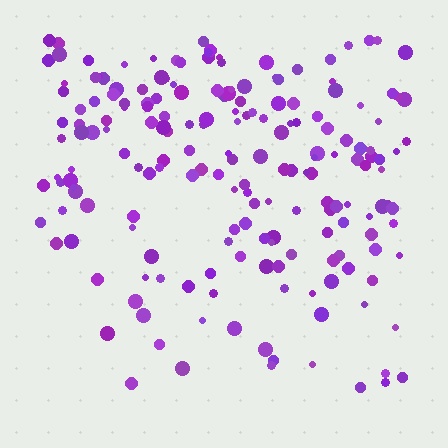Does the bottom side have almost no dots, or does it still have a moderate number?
Still a moderate number, just noticeably fewer than the top.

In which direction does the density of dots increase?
From bottom to top, with the top side densest.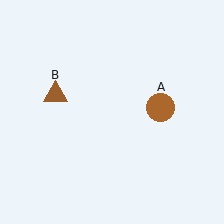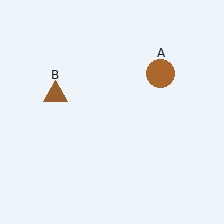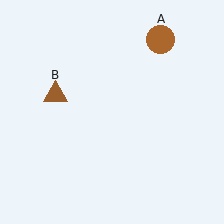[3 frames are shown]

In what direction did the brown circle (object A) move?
The brown circle (object A) moved up.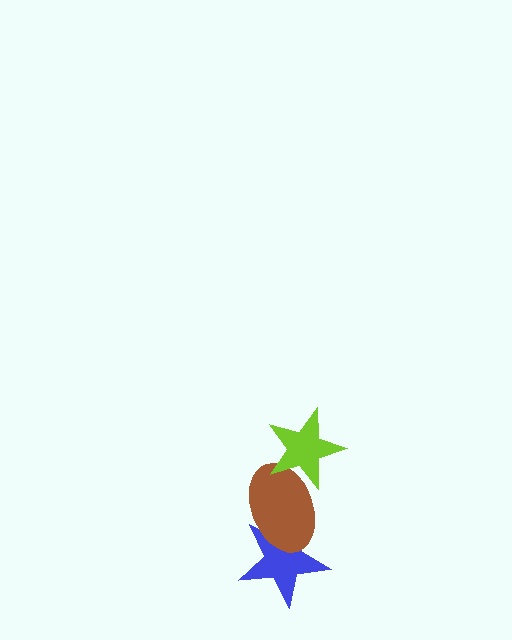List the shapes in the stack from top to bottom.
From top to bottom: the lime star, the brown ellipse, the blue star.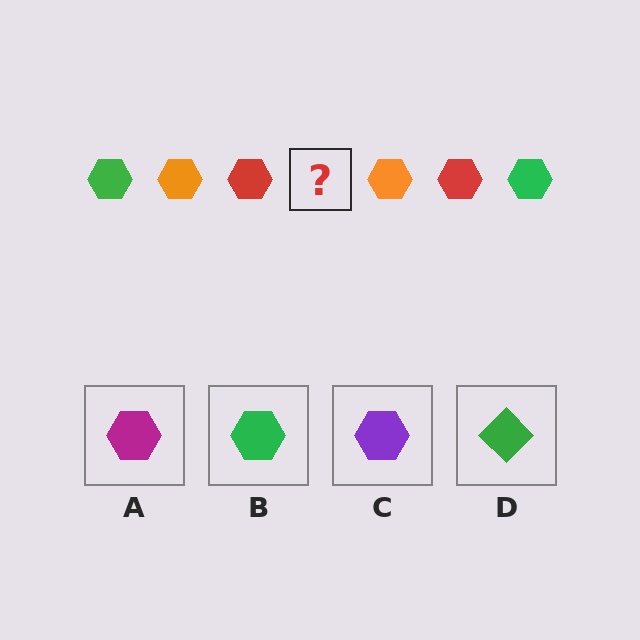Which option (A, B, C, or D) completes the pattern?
B.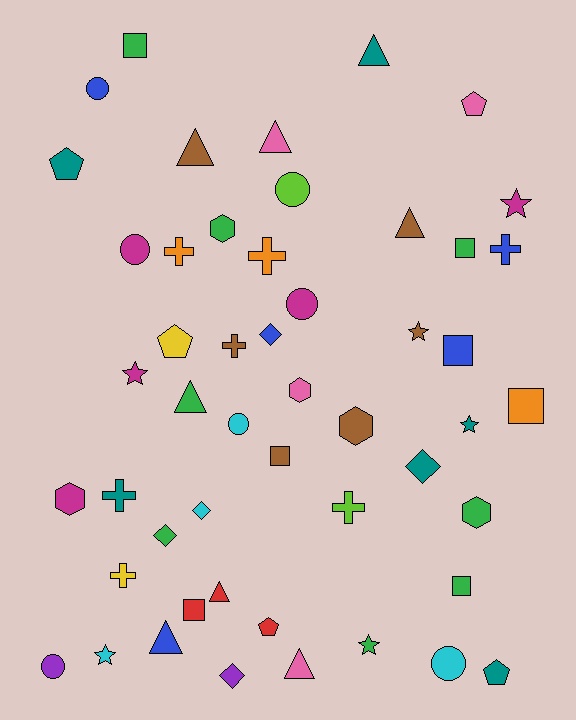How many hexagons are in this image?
There are 5 hexagons.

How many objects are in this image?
There are 50 objects.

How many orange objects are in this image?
There are 3 orange objects.